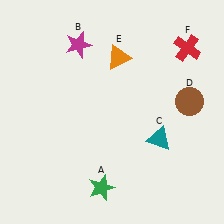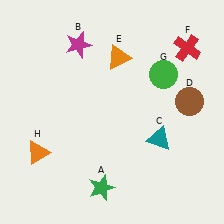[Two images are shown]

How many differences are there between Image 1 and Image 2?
There are 2 differences between the two images.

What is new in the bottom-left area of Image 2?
An orange triangle (H) was added in the bottom-left area of Image 2.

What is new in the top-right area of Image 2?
A green circle (G) was added in the top-right area of Image 2.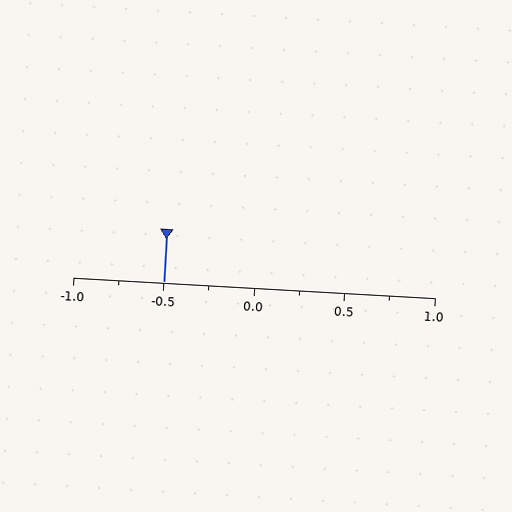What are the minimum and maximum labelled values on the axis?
The axis runs from -1.0 to 1.0.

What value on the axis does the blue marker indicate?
The marker indicates approximately -0.5.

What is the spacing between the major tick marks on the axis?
The major ticks are spaced 0.5 apart.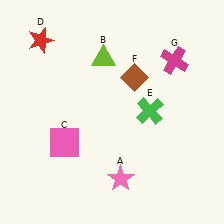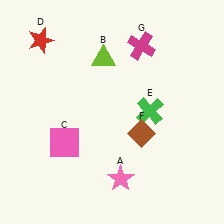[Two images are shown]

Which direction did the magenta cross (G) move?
The magenta cross (G) moved left.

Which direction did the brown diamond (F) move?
The brown diamond (F) moved down.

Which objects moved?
The objects that moved are: the brown diamond (F), the magenta cross (G).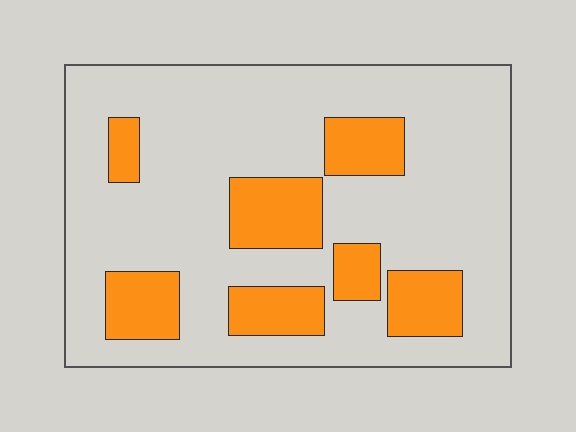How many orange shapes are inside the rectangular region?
7.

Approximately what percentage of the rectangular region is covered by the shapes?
Approximately 25%.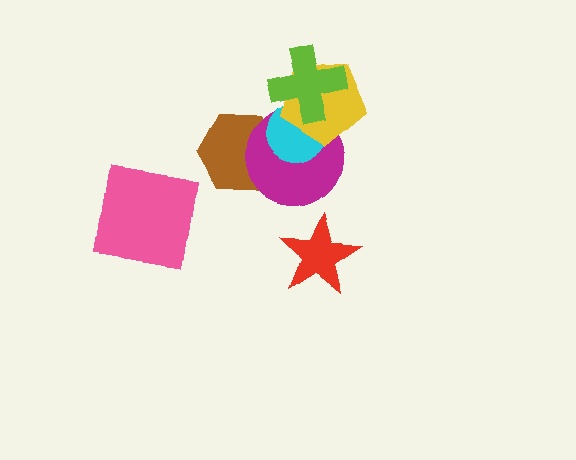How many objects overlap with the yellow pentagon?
3 objects overlap with the yellow pentagon.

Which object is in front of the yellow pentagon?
The lime cross is in front of the yellow pentagon.